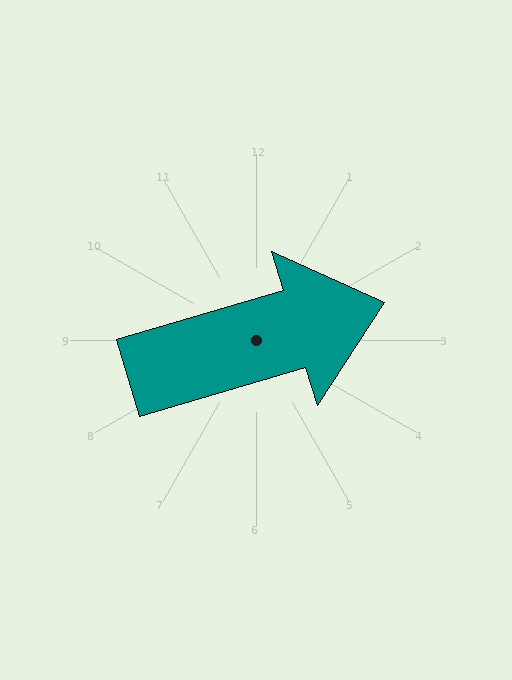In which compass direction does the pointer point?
East.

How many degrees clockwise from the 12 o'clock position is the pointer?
Approximately 74 degrees.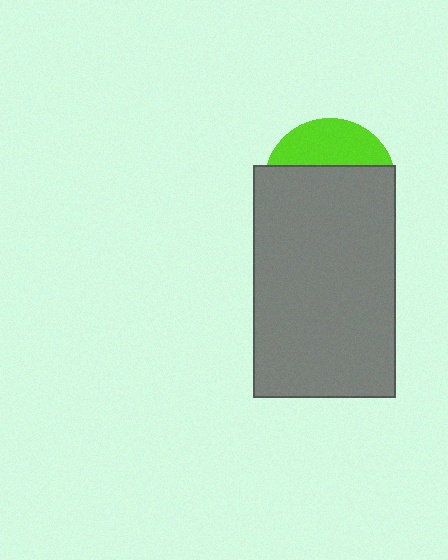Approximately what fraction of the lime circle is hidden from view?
Roughly 67% of the lime circle is hidden behind the gray rectangle.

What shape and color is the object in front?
The object in front is a gray rectangle.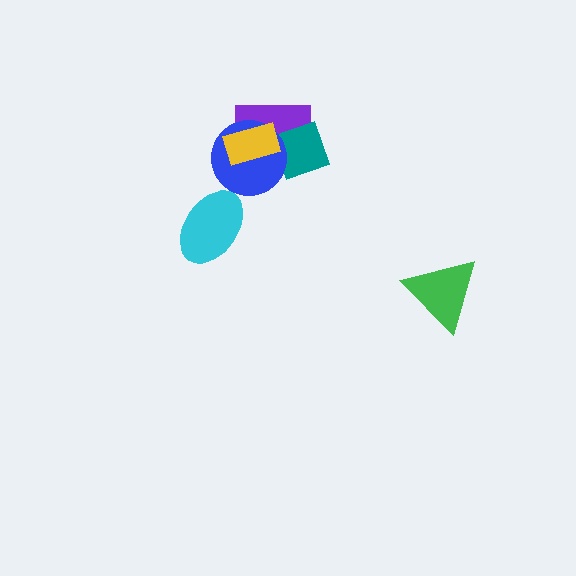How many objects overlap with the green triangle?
0 objects overlap with the green triangle.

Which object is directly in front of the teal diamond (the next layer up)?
The blue circle is directly in front of the teal diamond.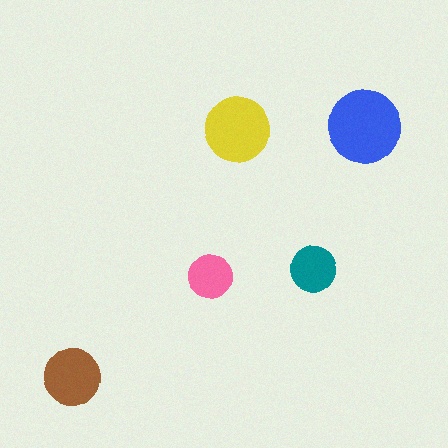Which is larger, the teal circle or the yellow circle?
The yellow one.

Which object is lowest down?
The brown circle is bottommost.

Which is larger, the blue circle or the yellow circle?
The blue one.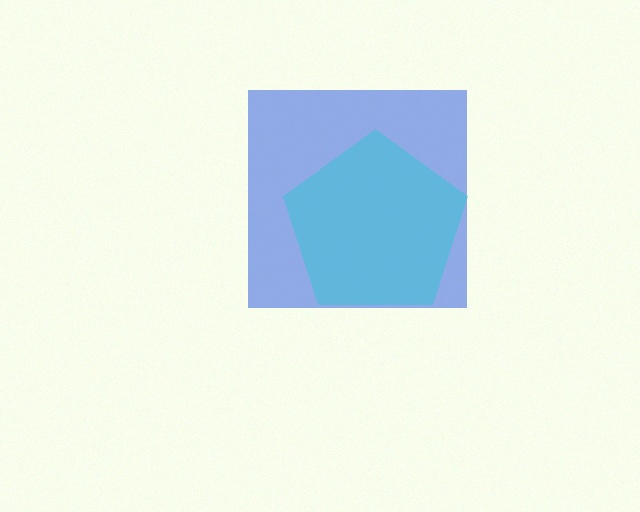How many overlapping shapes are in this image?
There are 2 overlapping shapes in the image.